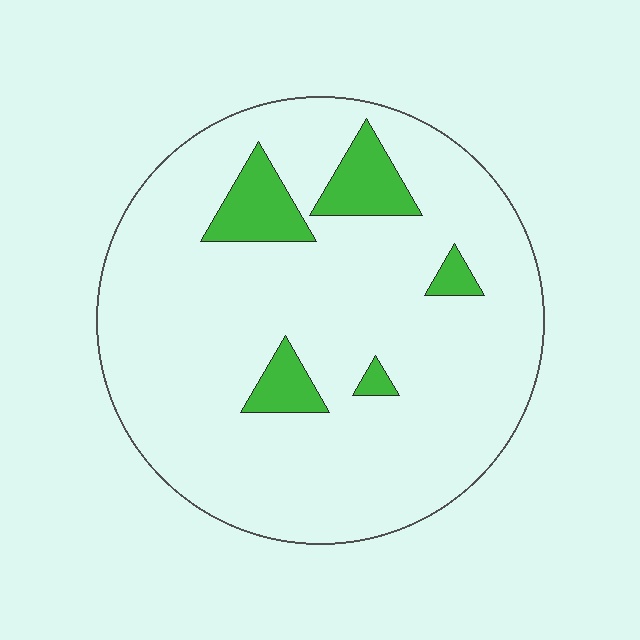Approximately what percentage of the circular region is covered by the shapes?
Approximately 10%.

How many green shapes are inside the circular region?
5.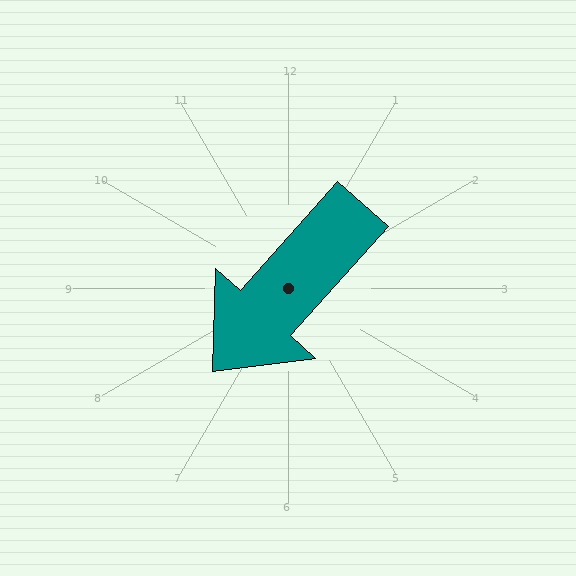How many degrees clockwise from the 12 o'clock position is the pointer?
Approximately 222 degrees.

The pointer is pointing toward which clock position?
Roughly 7 o'clock.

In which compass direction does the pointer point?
Southwest.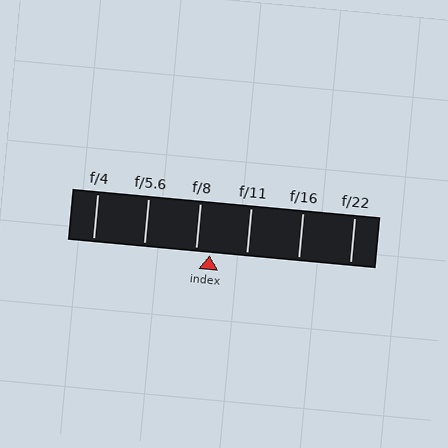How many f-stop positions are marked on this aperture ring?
There are 6 f-stop positions marked.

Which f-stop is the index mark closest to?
The index mark is closest to f/8.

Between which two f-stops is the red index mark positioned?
The index mark is between f/8 and f/11.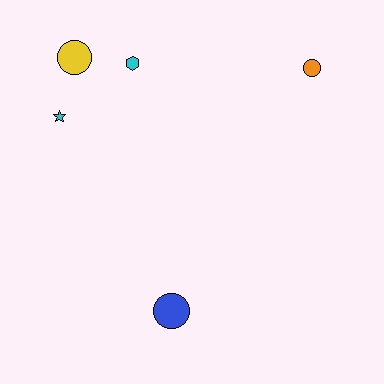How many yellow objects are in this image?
There is 1 yellow object.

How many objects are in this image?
There are 5 objects.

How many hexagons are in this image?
There is 1 hexagon.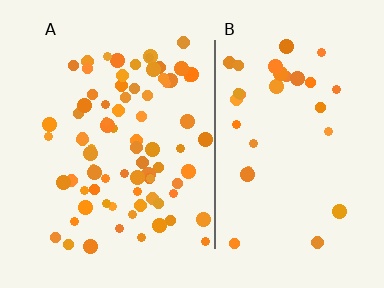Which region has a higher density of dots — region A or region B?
A (the left).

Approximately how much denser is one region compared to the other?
Approximately 2.5× — region A over region B.